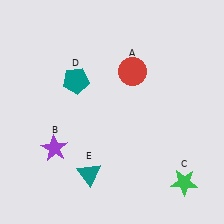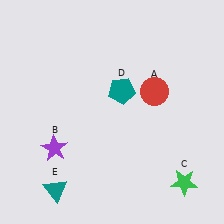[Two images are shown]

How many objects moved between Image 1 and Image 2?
3 objects moved between the two images.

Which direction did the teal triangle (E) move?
The teal triangle (E) moved left.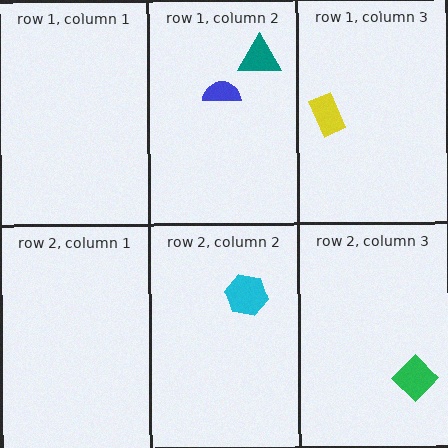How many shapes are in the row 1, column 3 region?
1.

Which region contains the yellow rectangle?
The row 1, column 3 region.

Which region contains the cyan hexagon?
The row 2, column 2 region.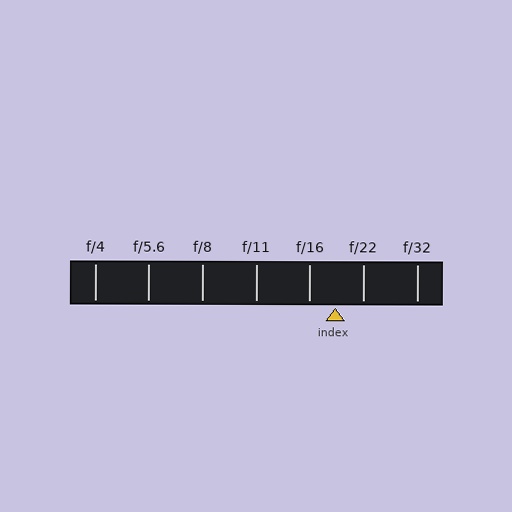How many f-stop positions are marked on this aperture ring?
There are 7 f-stop positions marked.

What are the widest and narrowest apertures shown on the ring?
The widest aperture shown is f/4 and the narrowest is f/32.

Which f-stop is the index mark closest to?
The index mark is closest to f/16.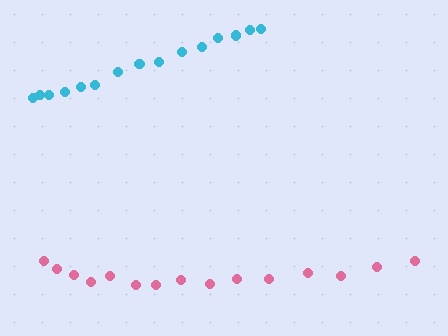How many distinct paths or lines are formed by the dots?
There are 2 distinct paths.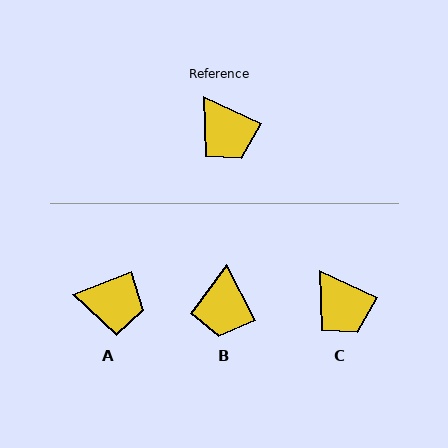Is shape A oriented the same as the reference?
No, it is off by about 46 degrees.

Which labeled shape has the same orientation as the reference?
C.